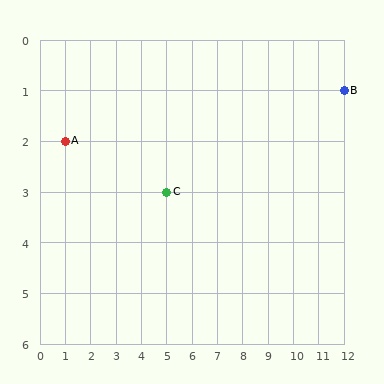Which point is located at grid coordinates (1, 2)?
Point A is at (1, 2).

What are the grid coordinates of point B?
Point B is at grid coordinates (12, 1).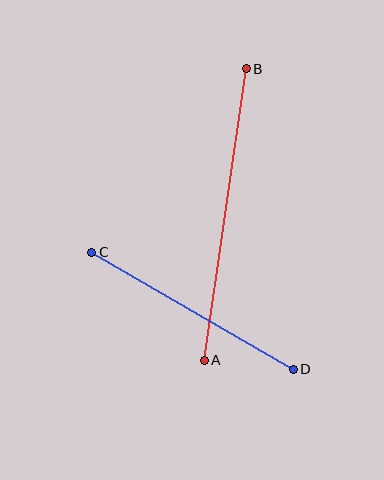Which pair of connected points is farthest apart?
Points A and B are farthest apart.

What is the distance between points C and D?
The distance is approximately 233 pixels.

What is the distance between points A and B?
The distance is approximately 294 pixels.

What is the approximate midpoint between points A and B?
The midpoint is at approximately (225, 215) pixels.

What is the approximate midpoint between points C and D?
The midpoint is at approximately (193, 311) pixels.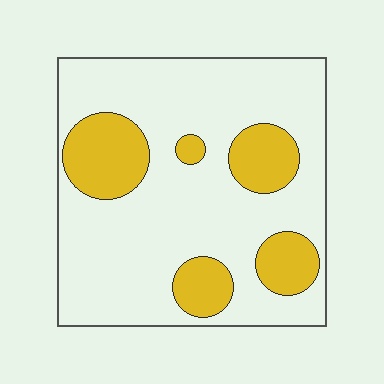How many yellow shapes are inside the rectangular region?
5.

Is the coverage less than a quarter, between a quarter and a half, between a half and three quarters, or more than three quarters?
Less than a quarter.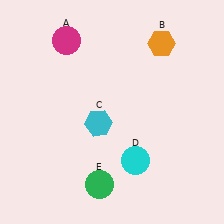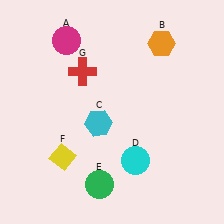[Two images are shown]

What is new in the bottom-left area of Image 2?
A yellow diamond (F) was added in the bottom-left area of Image 2.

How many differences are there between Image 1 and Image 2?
There are 2 differences between the two images.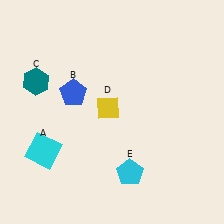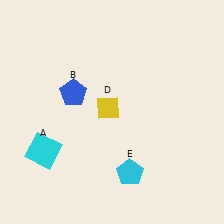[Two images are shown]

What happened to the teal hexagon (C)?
The teal hexagon (C) was removed in Image 2. It was in the top-left area of Image 1.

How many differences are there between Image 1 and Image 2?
There is 1 difference between the two images.